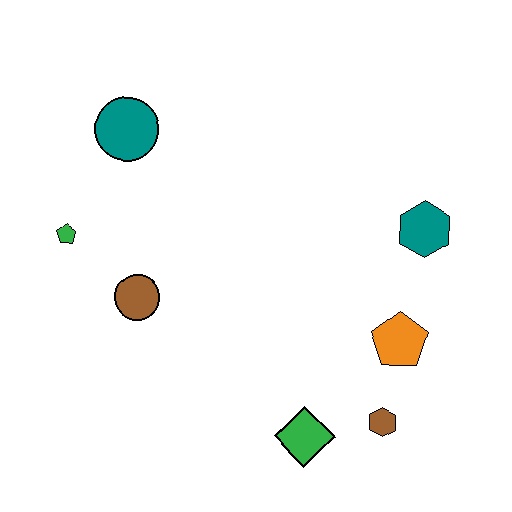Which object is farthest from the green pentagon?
The brown hexagon is farthest from the green pentagon.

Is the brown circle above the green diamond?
Yes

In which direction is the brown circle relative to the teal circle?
The brown circle is below the teal circle.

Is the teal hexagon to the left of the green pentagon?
No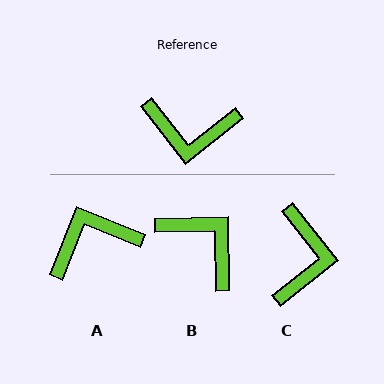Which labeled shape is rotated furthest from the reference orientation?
A, about 150 degrees away.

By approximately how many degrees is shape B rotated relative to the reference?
Approximately 143 degrees counter-clockwise.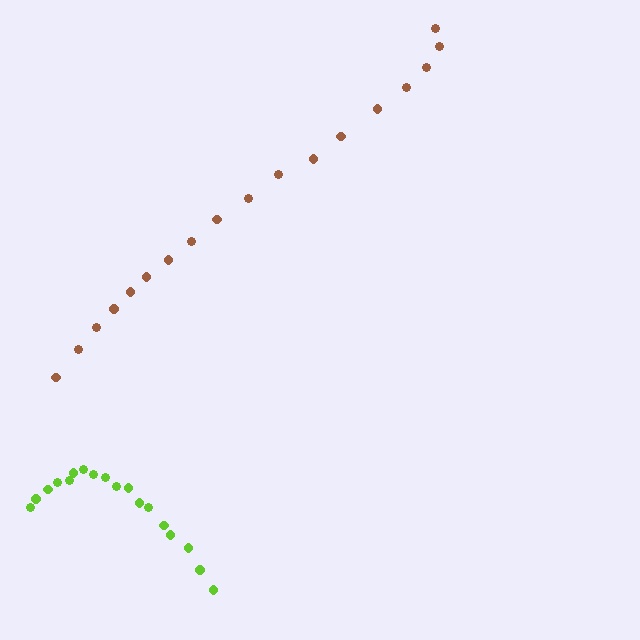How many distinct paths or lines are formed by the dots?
There are 2 distinct paths.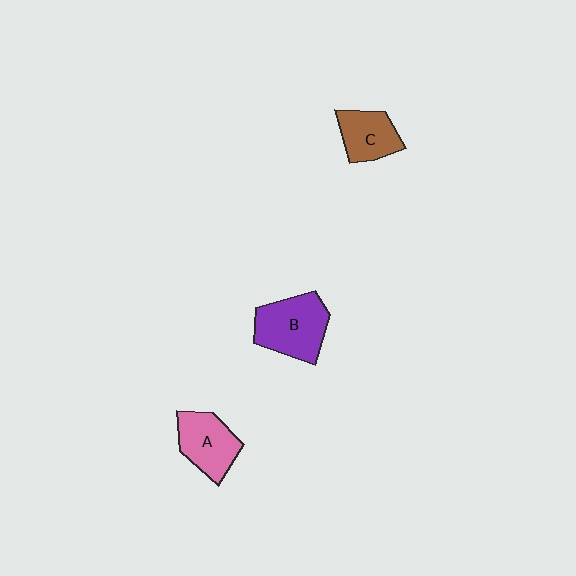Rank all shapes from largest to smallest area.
From largest to smallest: B (purple), A (pink), C (brown).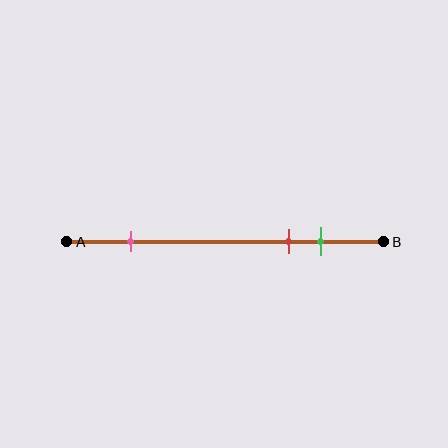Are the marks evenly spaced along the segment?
No, the marks are not evenly spaced.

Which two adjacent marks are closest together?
The red and green marks are the closest adjacent pair.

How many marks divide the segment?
There are 3 marks dividing the segment.